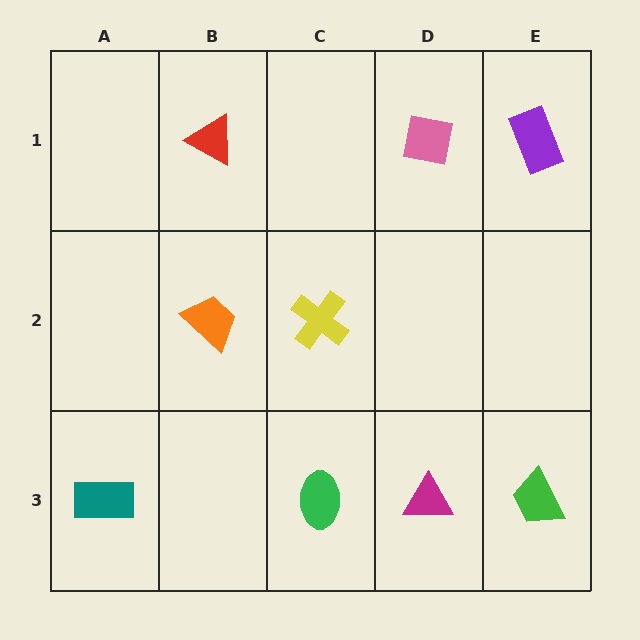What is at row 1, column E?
A purple rectangle.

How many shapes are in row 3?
4 shapes.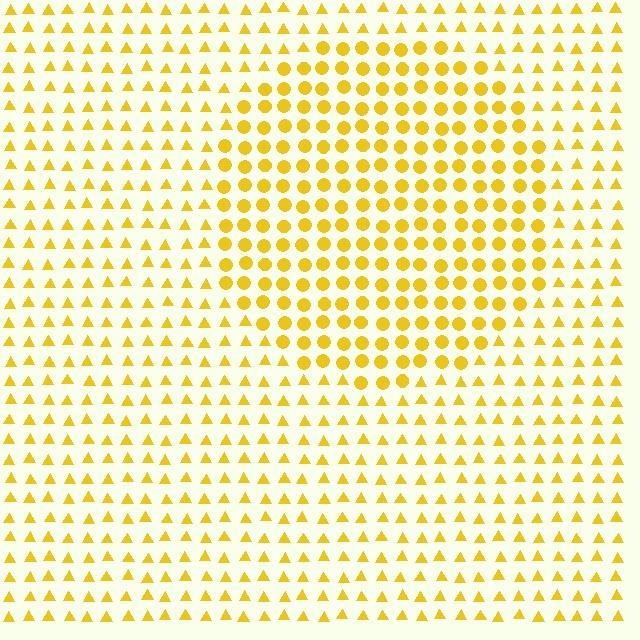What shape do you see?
I see a circle.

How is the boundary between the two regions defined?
The boundary is defined by a change in element shape: circles inside vs. triangles outside. All elements share the same color and spacing.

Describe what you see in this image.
The image is filled with small yellow elements arranged in a uniform grid. A circle-shaped region contains circles, while the surrounding area contains triangles. The boundary is defined purely by the change in element shape.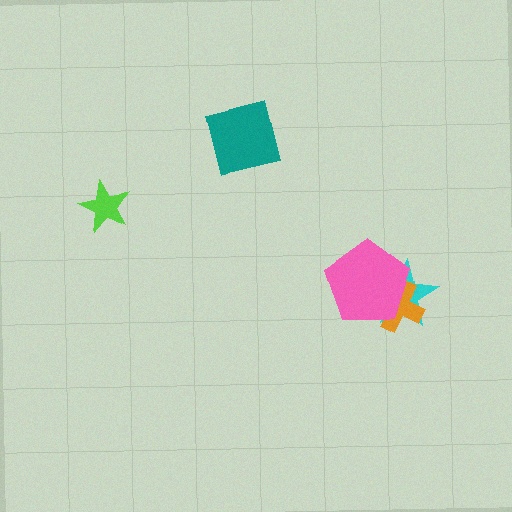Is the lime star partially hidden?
No, no other shape covers it.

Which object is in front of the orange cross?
The pink pentagon is in front of the orange cross.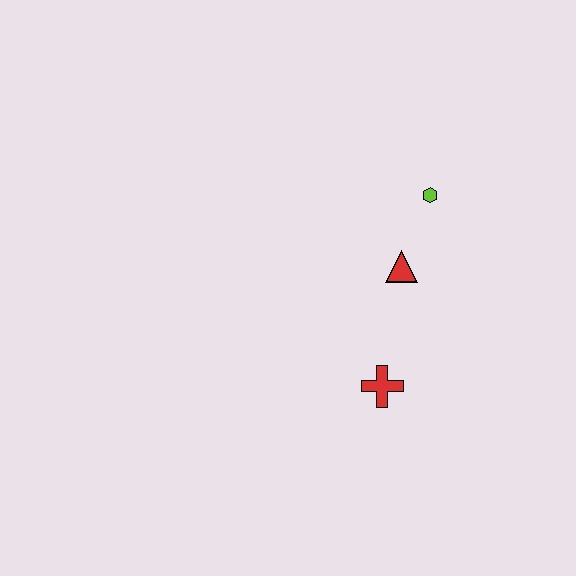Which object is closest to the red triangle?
The lime hexagon is closest to the red triangle.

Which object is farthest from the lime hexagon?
The red cross is farthest from the lime hexagon.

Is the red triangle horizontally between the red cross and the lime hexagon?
Yes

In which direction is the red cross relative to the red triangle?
The red cross is below the red triangle.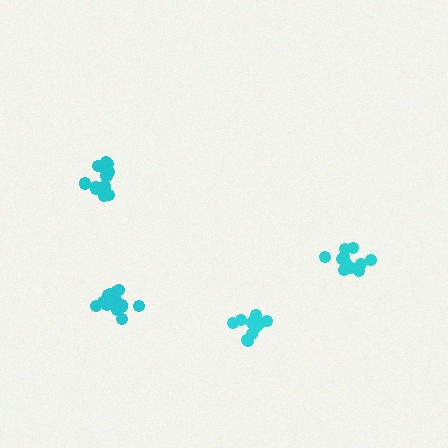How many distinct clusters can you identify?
There are 4 distinct clusters.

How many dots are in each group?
Group 1: 14 dots, Group 2: 16 dots, Group 3: 13 dots, Group 4: 13 dots (56 total).